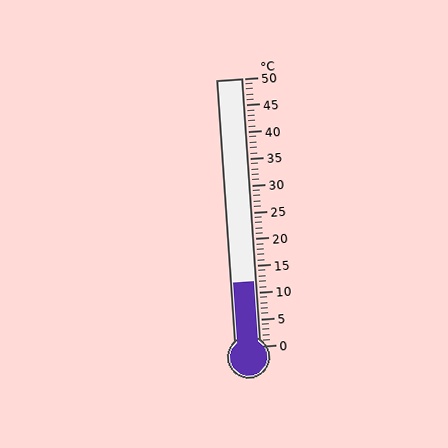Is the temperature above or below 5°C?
The temperature is above 5°C.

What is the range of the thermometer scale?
The thermometer scale ranges from 0°C to 50°C.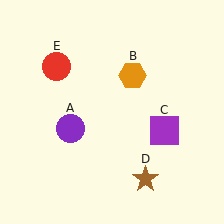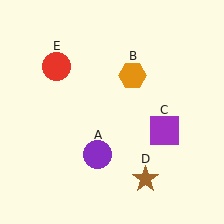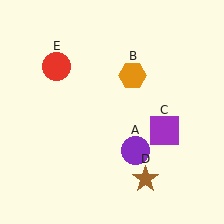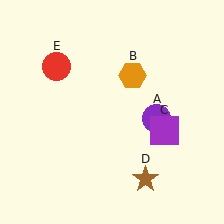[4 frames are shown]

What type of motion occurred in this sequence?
The purple circle (object A) rotated counterclockwise around the center of the scene.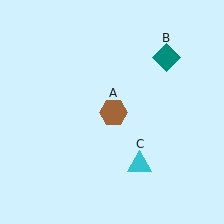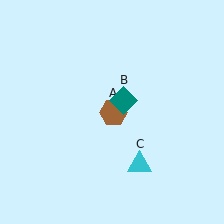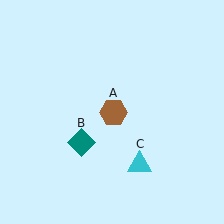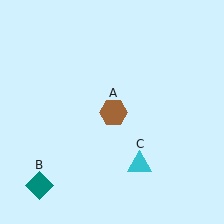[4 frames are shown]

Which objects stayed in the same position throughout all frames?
Brown hexagon (object A) and cyan triangle (object C) remained stationary.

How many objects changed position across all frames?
1 object changed position: teal diamond (object B).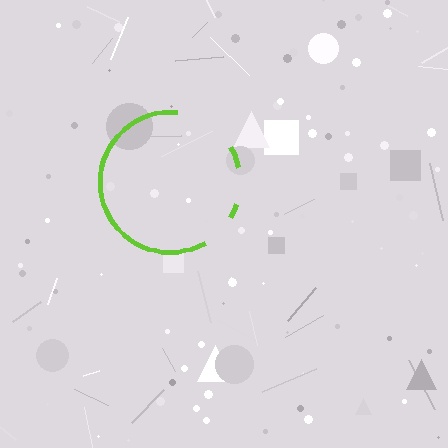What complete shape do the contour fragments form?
The contour fragments form a circle.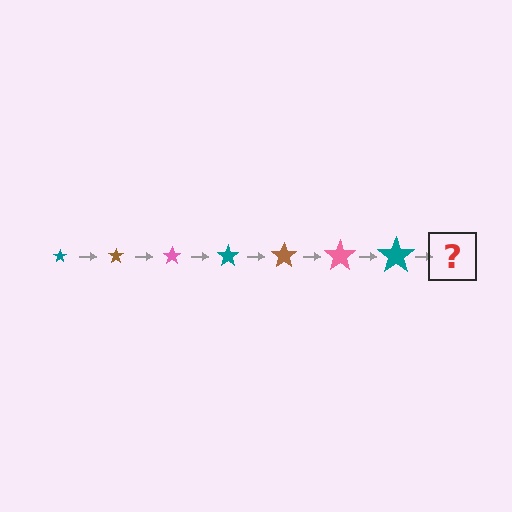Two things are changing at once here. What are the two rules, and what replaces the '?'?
The two rules are that the star grows larger each step and the color cycles through teal, brown, and pink. The '?' should be a brown star, larger than the previous one.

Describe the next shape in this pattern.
It should be a brown star, larger than the previous one.